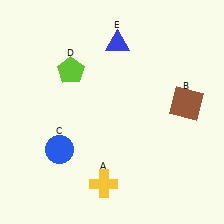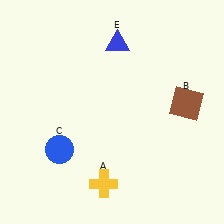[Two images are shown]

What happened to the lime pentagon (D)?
The lime pentagon (D) was removed in Image 2. It was in the top-left area of Image 1.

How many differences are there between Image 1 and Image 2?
There is 1 difference between the two images.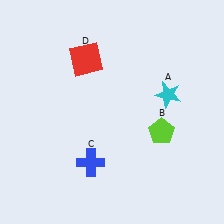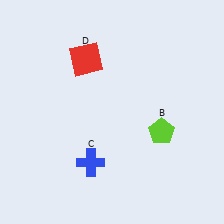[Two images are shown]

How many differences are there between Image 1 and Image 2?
There is 1 difference between the two images.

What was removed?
The cyan star (A) was removed in Image 2.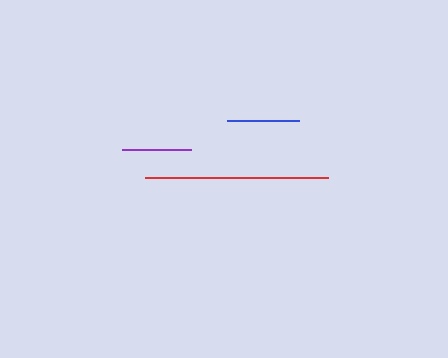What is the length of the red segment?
The red segment is approximately 184 pixels long.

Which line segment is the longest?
The red line is the longest at approximately 184 pixels.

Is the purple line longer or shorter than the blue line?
The blue line is longer than the purple line.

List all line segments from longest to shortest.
From longest to shortest: red, blue, purple.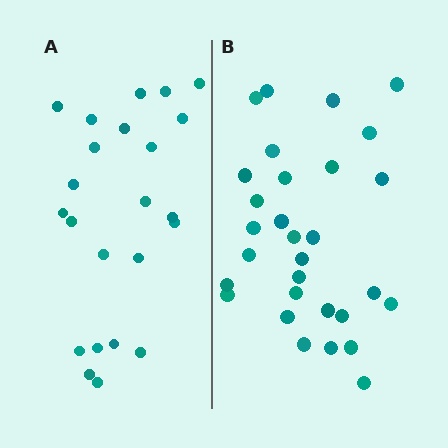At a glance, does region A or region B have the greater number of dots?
Region B (the right region) has more dots.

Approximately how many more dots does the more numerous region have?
Region B has roughly 8 or so more dots than region A.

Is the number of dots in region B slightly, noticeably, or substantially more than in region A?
Region B has noticeably more, but not dramatically so. The ratio is roughly 1.3 to 1.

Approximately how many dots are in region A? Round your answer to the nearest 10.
About 20 dots. (The exact count is 23, which rounds to 20.)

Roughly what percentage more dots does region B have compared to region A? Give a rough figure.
About 30% more.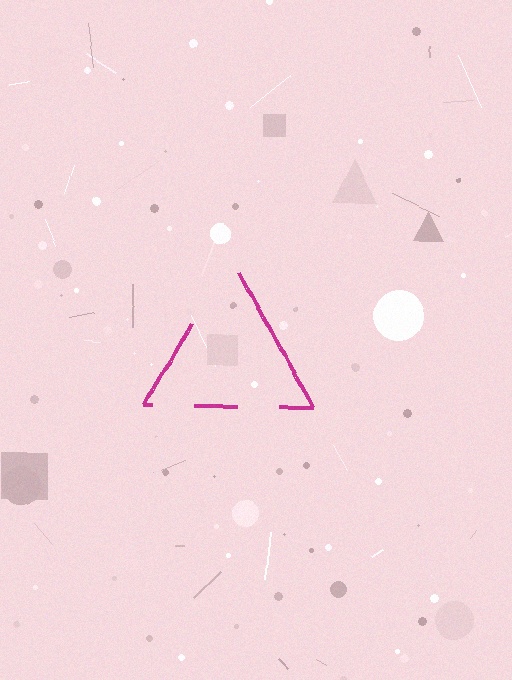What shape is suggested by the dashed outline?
The dashed outline suggests a triangle.